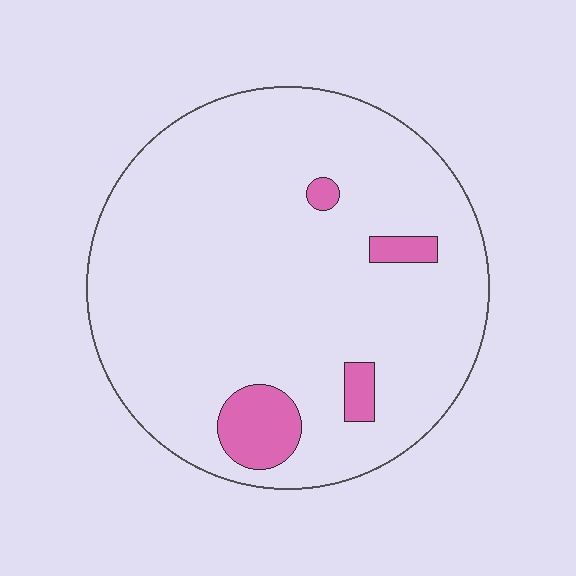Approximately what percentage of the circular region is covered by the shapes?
Approximately 10%.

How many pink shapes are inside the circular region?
4.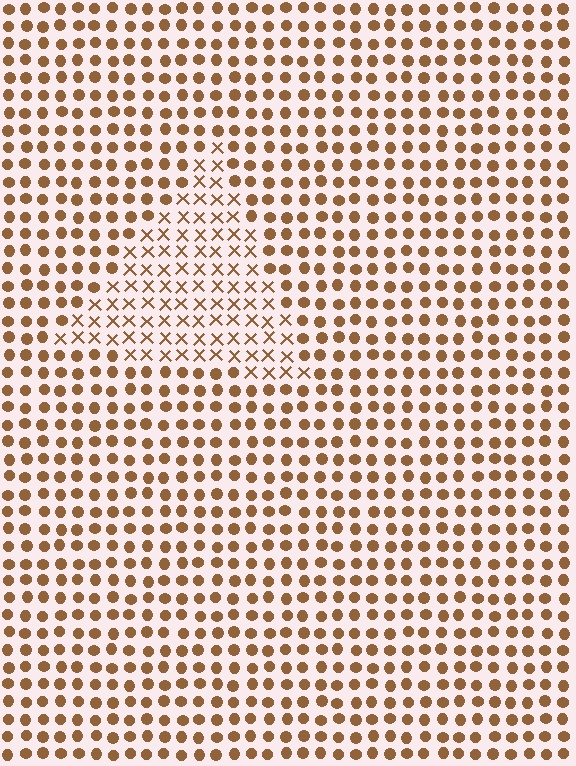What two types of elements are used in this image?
The image uses X marks inside the triangle region and circles outside it.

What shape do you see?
I see a triangle.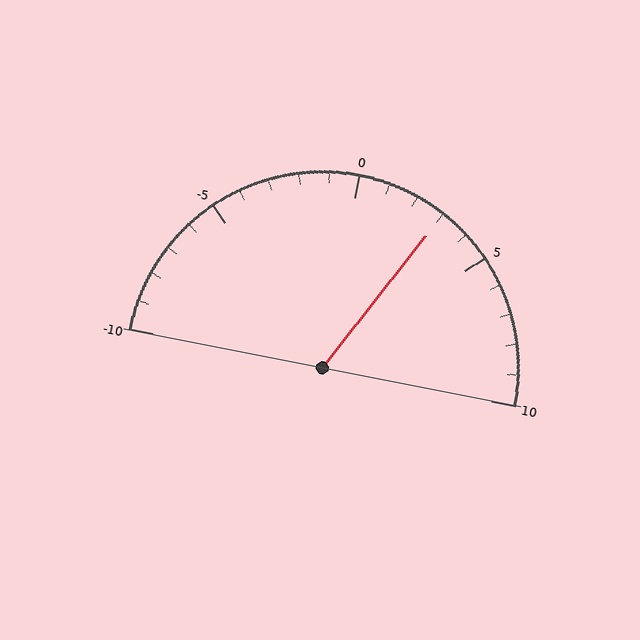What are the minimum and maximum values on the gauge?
The gauge ranges from -10 to 10.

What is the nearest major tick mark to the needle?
The nearest major tick mark is 5.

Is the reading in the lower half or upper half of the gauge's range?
The reading is in the upper half of the range (-10 to 10).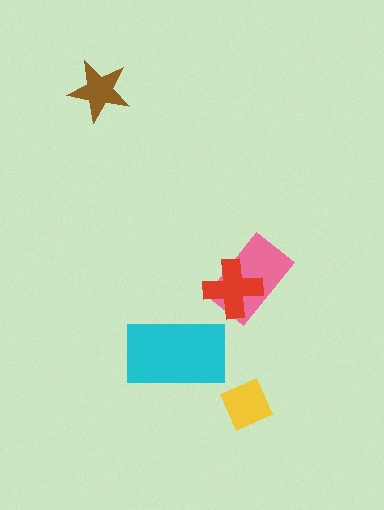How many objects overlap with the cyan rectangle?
0 objects overlap with the cyan rectangle.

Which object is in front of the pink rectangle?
The red cross is in front of the pink rectangle.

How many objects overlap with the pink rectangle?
1 object overlaps with the pink rectangle.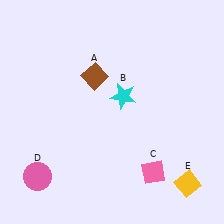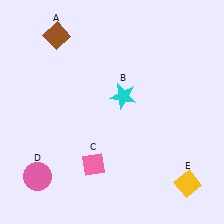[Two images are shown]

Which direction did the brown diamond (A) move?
The brown diamond (A) moved up.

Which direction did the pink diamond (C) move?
The pink diamond (C) moved left.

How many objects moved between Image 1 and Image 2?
2 objects moved between the two images.